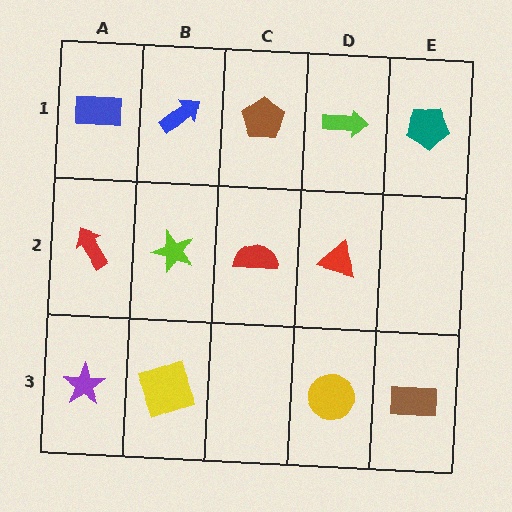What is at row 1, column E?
A teal pentagon.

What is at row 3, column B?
A yellow square.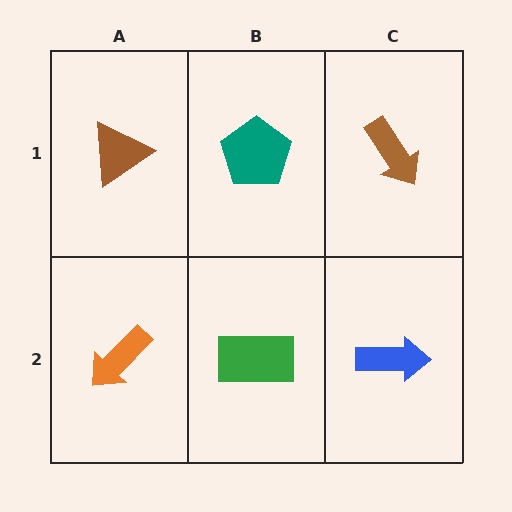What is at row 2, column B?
A green rectangle.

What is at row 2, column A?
An orange arrow.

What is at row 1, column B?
A teal pentagon.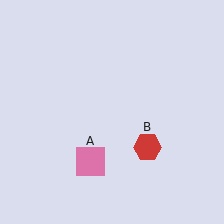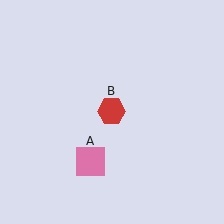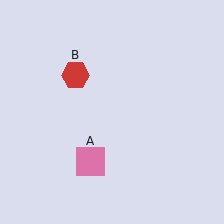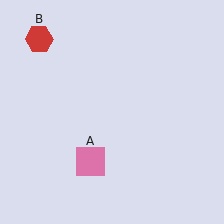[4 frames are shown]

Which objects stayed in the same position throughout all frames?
Pink square (object A) remained stationary.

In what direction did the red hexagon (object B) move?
The red hexagon (object B) moved up and to the left.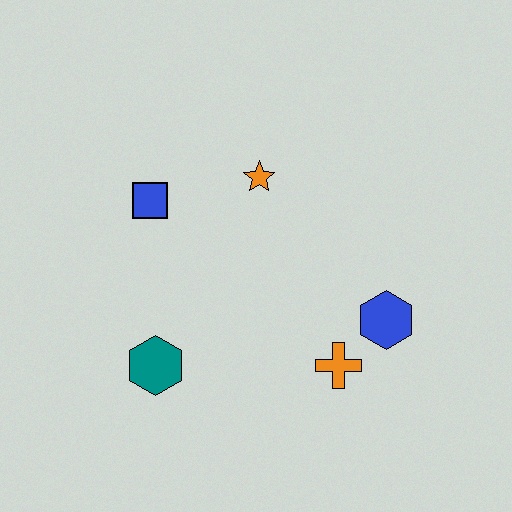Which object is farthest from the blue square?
The blue hexagon is farthest from the blue square.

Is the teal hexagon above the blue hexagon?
No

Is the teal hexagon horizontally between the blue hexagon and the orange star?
No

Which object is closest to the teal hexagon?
The blue square is closest to the teal hexagon.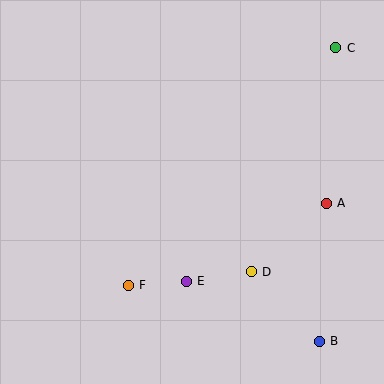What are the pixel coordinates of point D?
Point D is at (251, 272).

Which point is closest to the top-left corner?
Point F is closest to the top-left corner.